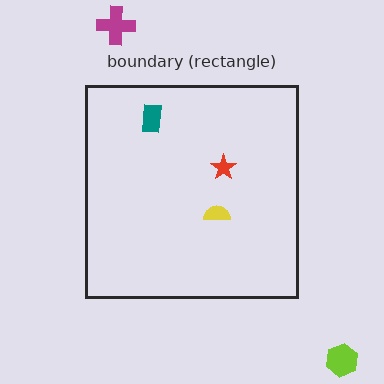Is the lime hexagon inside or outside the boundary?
Outside.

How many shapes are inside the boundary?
3 inside, 2 outside.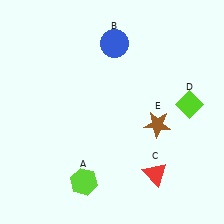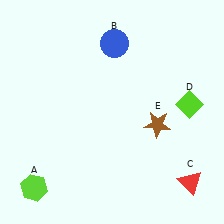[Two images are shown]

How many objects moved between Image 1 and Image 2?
2 objects moved between the two images.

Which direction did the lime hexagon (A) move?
The lime hexagon (A) moved left.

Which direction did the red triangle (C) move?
The red triangle (C) moved right.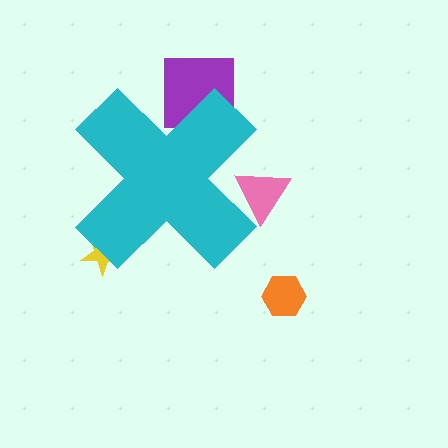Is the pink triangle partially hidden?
Yes, the pink triangle is partially hidden behind the cyan cross.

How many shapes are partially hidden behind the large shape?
3 shapes are partially hidden.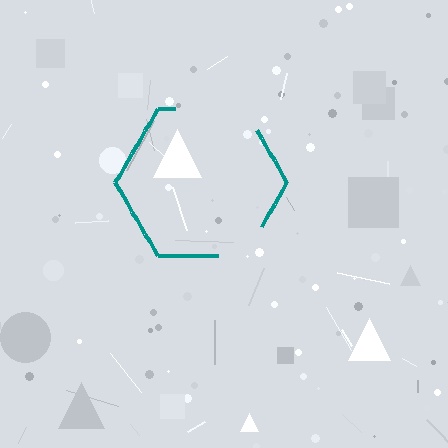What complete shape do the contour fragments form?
The contour fragments form a hexagon.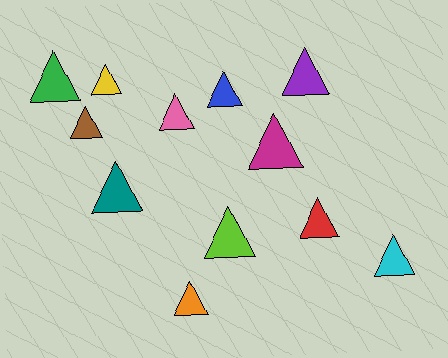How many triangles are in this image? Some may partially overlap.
There are 12 triangles.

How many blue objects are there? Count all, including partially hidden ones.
There is 1 blue object.